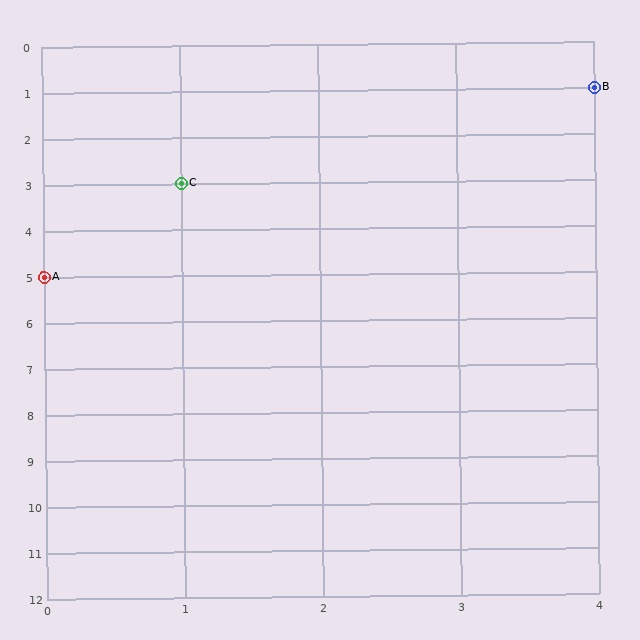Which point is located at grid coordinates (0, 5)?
Point A is at (0, 5).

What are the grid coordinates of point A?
Point A is at grid coordinates (0, 5).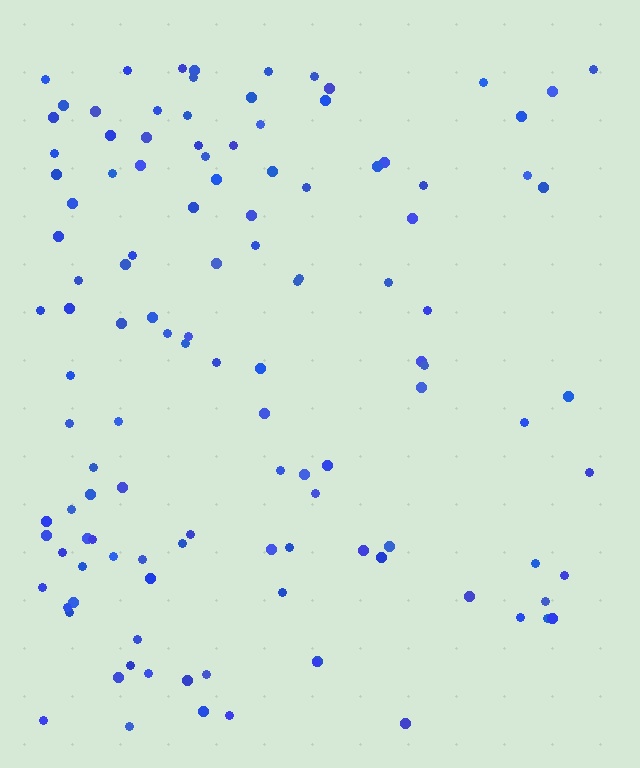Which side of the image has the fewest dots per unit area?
The right.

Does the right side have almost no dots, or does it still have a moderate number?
Still a moderate number, just noticeably fewer than the left.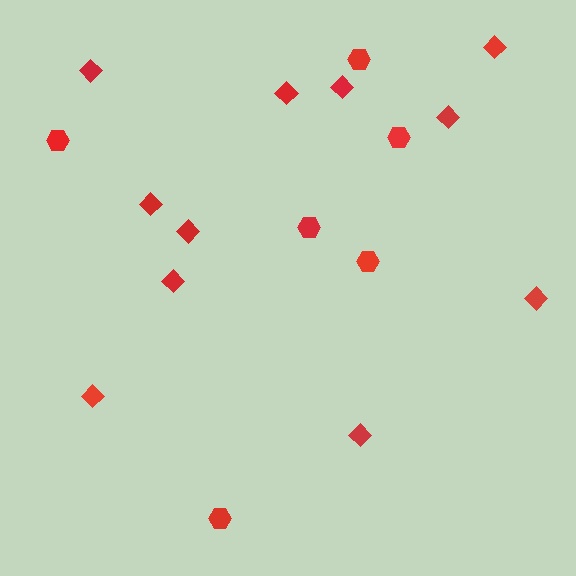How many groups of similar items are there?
There are 2 groups: one group of hexagons (6) and one group of diamonds (11).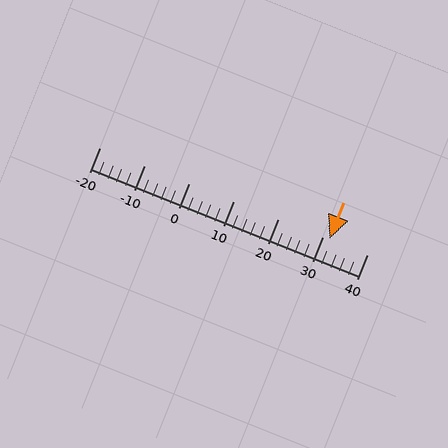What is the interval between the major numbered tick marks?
The major tick marks are spaced 10 units apart.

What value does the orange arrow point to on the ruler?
The orange arrow points to approximately 32.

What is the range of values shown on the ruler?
The ruler shows values from -20 to 40.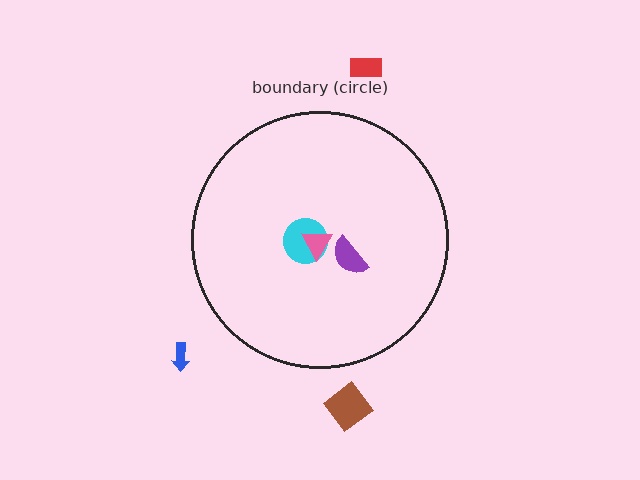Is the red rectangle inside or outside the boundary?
Outside.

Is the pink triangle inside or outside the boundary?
Inside.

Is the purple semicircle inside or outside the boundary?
Inside.